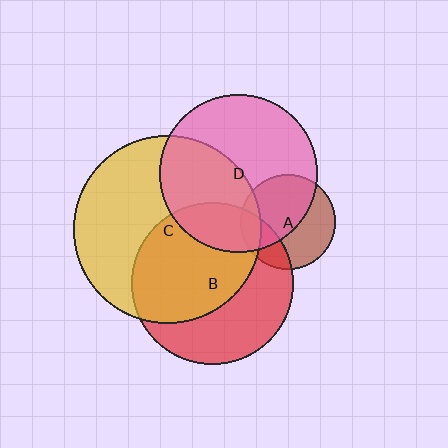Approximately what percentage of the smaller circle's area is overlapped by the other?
Approximately 45%.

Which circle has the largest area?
Circle C (yellow).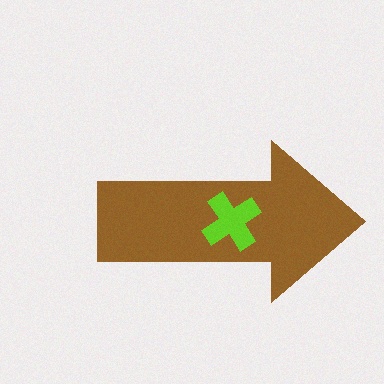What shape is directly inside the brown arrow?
The lime cross.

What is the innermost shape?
The lime cross.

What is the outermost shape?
The brown arrow.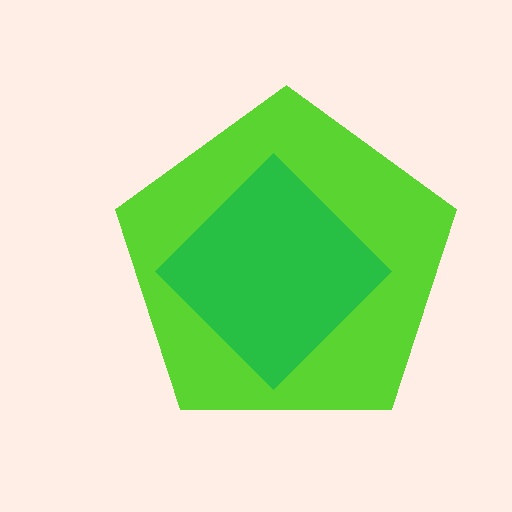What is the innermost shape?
The green diamond.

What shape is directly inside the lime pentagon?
The green diamond.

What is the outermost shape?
The lime pentagon.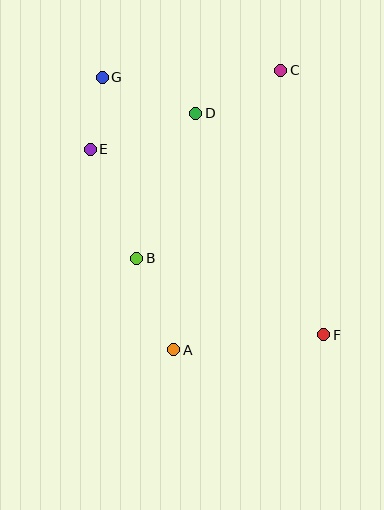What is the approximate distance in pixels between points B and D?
The distance between B and D is approximately 157 pixels.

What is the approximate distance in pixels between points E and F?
The distance between E and F is approximately 298 pixels.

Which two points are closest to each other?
Points E and G are closest to each other.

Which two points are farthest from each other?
Points F and G are farthest from each other.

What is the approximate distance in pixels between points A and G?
The distance between A and G is approximately 282 pixels.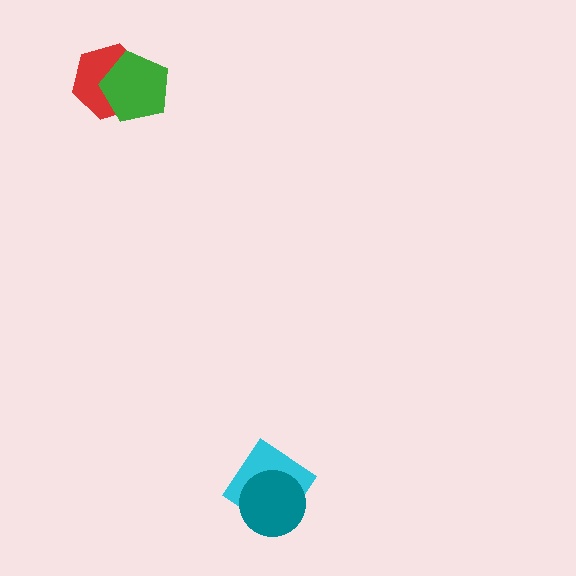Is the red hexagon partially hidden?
Yes, it is partially covered by another shape.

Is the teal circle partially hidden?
No, no other shape covers it.